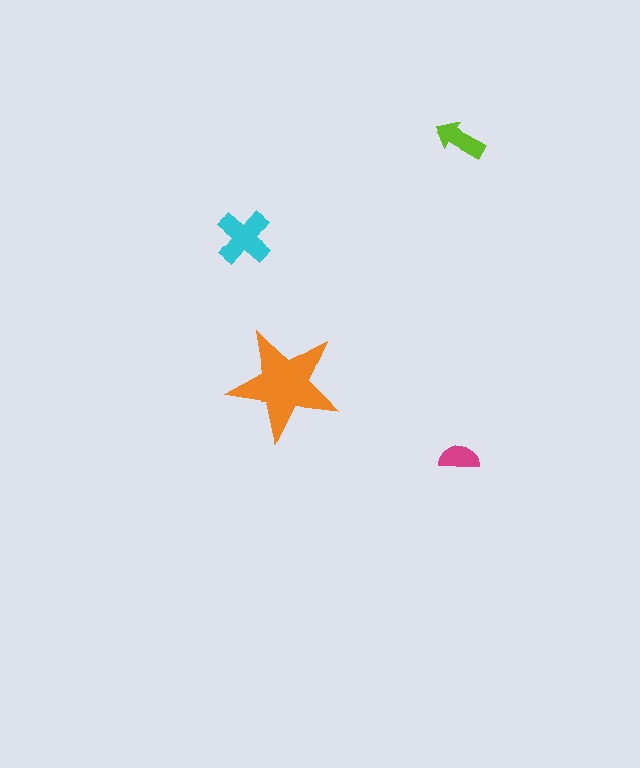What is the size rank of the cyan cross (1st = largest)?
2nd.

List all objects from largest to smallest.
The orange star, the cyan cross, the lime arrow, the magenta semicircle.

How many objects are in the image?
There are 4 objects in the image.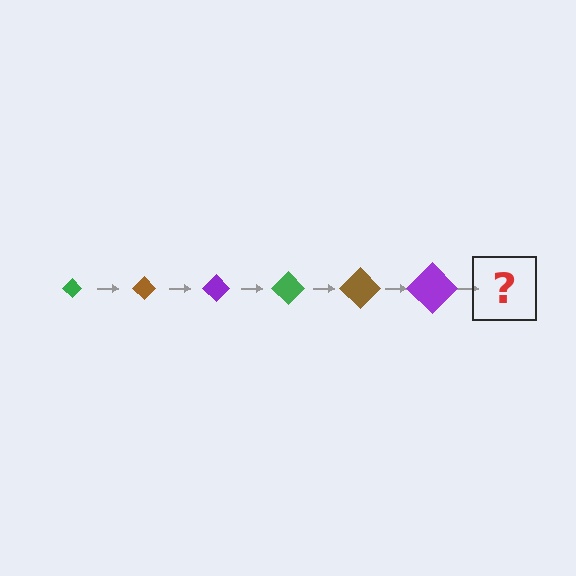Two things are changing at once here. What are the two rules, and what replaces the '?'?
The two rules are that the diamond grows larger each step and the color cycles through green, brown, and purple. The '?' should be a green diamond, larger than the previous one.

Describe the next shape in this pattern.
It should be a green diamond, larger than the previous one.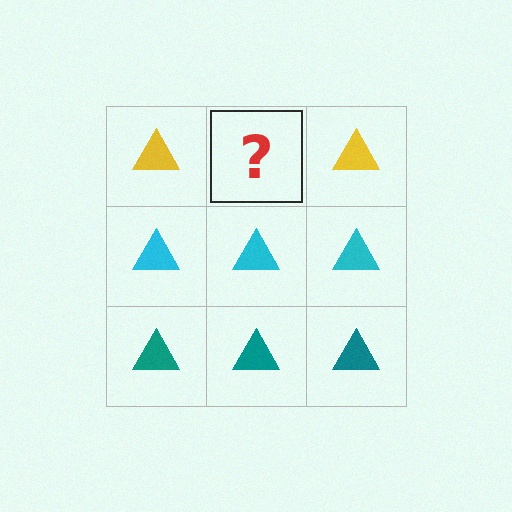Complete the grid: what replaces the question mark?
The question mark should be replaced with a yellow triangle.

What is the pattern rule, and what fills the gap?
The rule is that each row has a consistent color. The gap should be filled with a yellow triangle.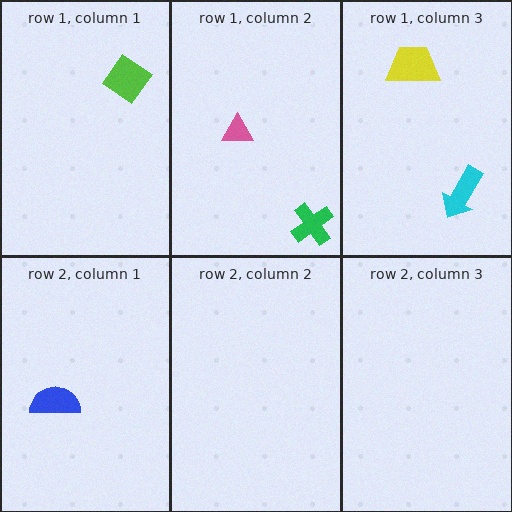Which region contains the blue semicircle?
The row 2, column 1 region.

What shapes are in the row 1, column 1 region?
The lime diamond.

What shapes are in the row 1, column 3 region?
The cyan arrow, the yellow trapezoid.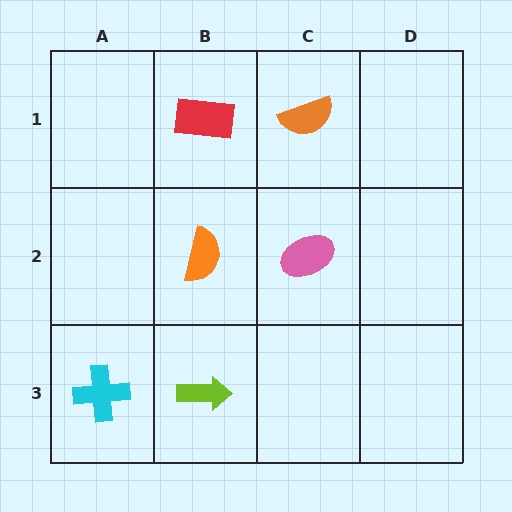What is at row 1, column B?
A red rectangle.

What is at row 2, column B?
An orange semicircle.